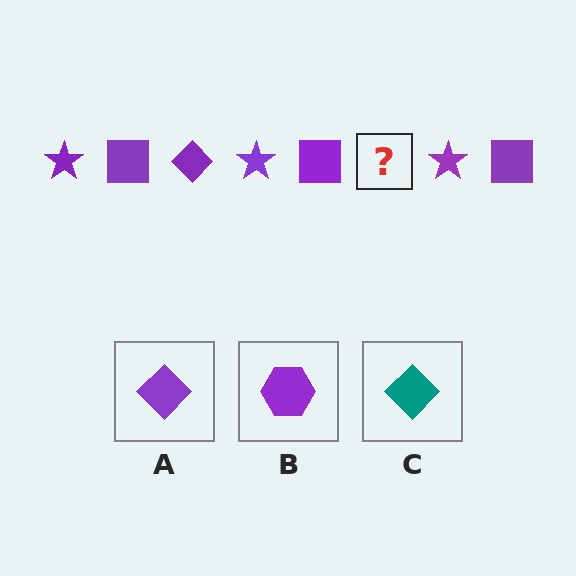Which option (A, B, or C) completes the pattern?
A.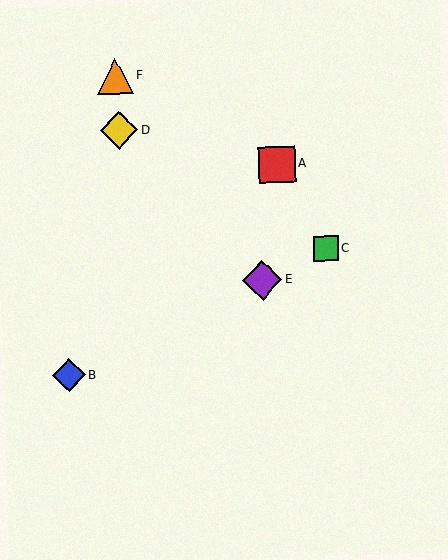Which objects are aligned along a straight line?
Objects B, C, E are aligned along a straight line.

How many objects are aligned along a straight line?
3 objects (B, C, E) are aligned along a straight line.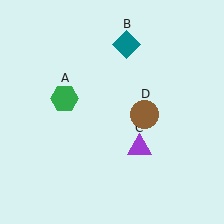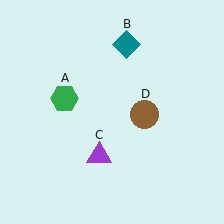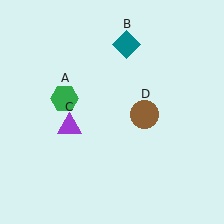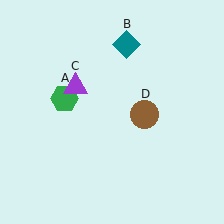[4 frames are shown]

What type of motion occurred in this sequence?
The purple triangle (object C) rotated clockwise around the center of the scene.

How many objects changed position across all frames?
1 object changed position: purple triangle (object C).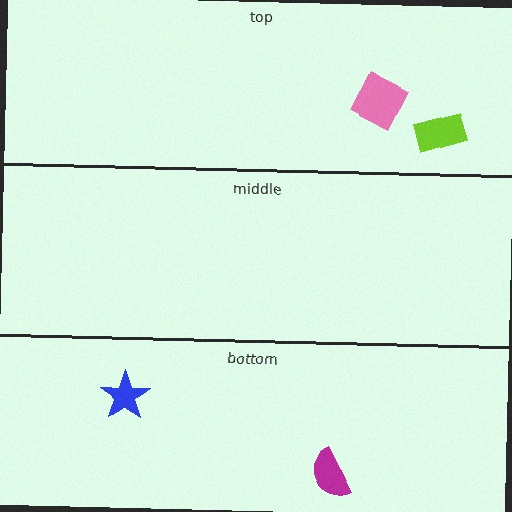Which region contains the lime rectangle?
The top region.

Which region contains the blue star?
The bottom region.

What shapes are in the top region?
The pink square, the lime rectangle.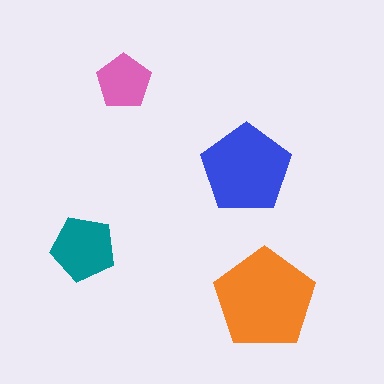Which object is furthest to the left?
The teal pentagon is leftmost.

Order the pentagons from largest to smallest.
the orange one, the blue one, the teal one, the pink one.